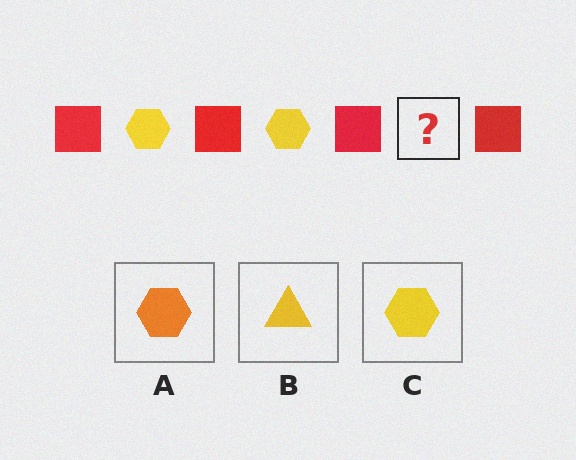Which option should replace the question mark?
Option C.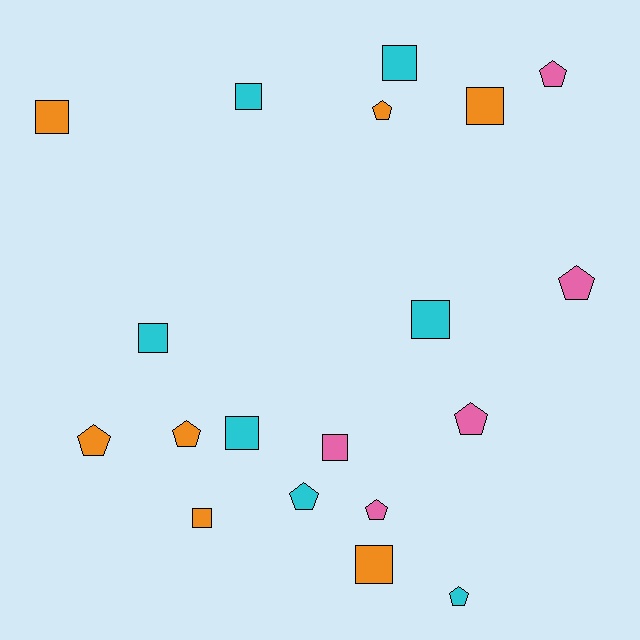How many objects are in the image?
There are 19 objects.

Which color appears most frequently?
Orange, with 7 objects.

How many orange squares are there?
There are 4 orange squares.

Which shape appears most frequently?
Square, with 10 objects.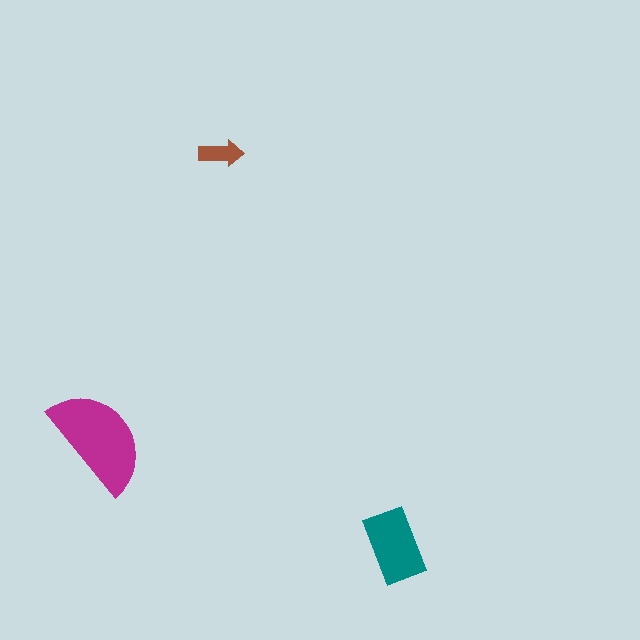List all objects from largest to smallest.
The magenta semicircle, the teal rectangle, the brown arrow.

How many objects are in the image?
There are 3 objects in the image.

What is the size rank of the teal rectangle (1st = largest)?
2nd.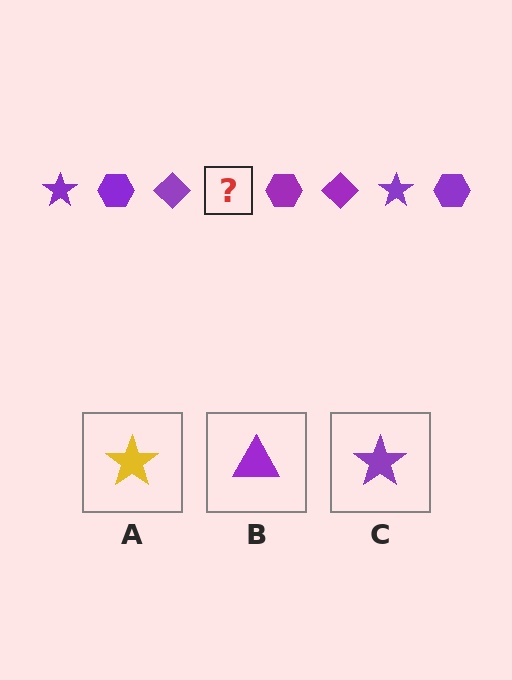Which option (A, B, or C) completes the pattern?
C.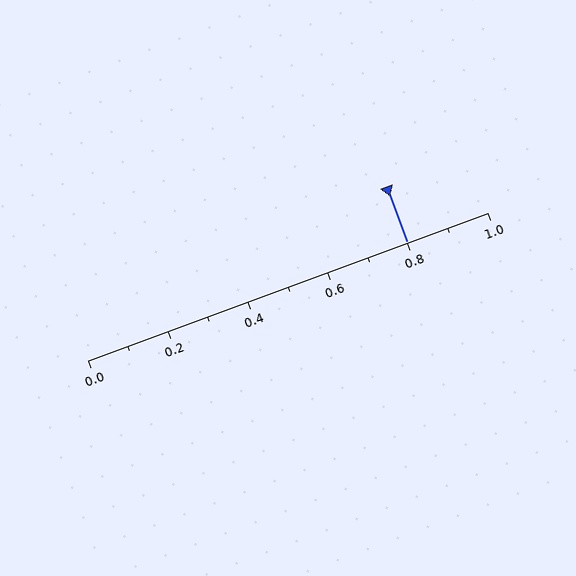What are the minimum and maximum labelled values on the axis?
The axis runs from 0.0 to 1.0.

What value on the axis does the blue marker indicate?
The marker indicates approximately 0.8.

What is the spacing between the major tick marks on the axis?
The major ticks are spaced 0.2 apart.